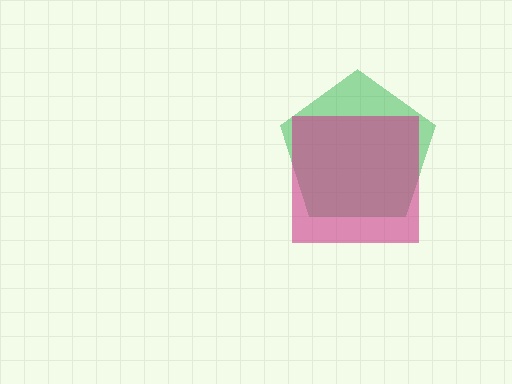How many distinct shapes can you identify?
There are 2 distinct shapes: a green pentagon, a magenta square.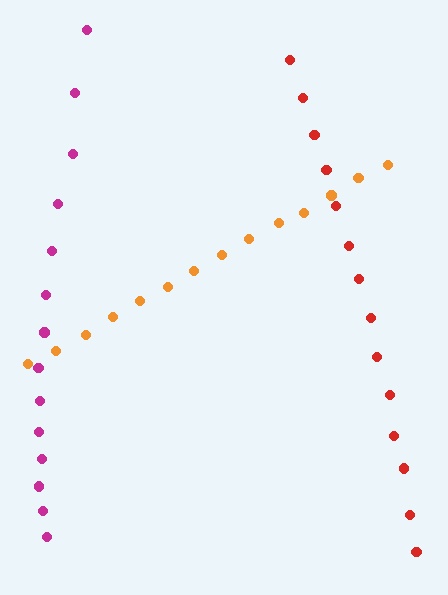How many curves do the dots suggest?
There are 3 distinct paths.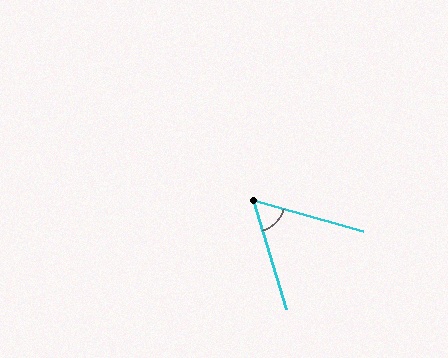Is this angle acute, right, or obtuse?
It is acute.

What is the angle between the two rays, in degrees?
Approximately 58 degrees.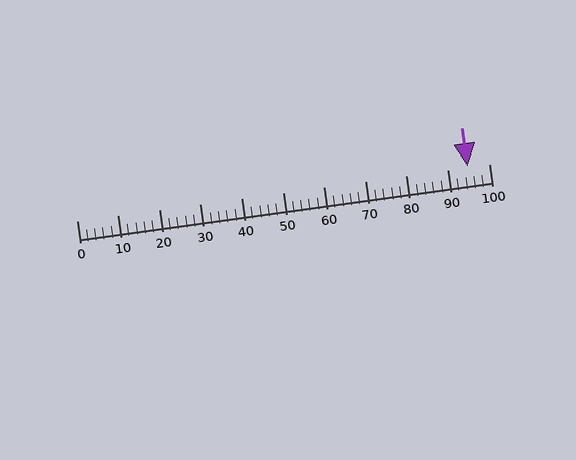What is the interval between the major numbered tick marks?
The major tick marks are spaced 10 units apart.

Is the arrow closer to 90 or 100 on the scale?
The arrow is closer to 90.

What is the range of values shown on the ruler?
The ruler shows values from 0 to 100.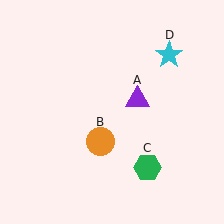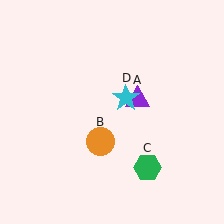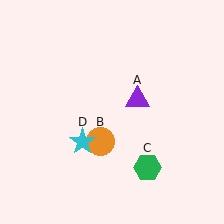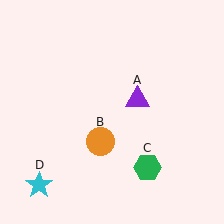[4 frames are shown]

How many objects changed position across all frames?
1 object changed position: cyan star (object D).